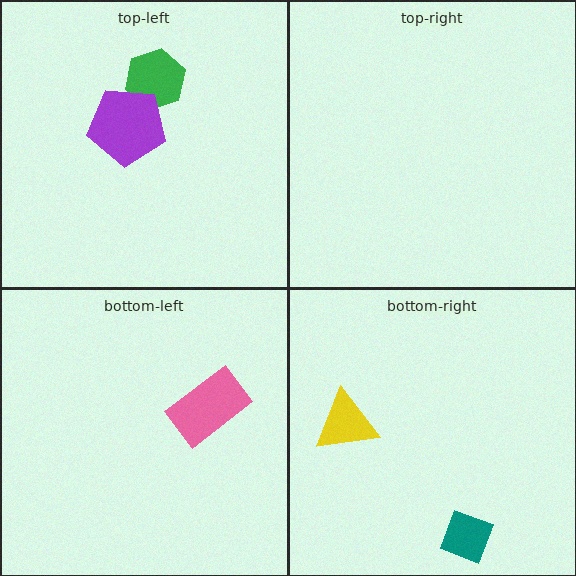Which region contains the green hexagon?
The top-left region.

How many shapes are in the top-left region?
2.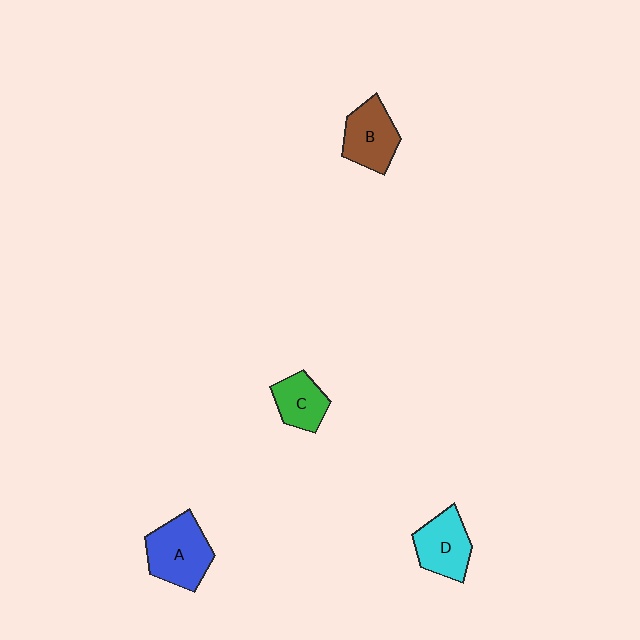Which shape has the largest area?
Shape A (blue).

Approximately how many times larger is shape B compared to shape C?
Approximately 1.3 times.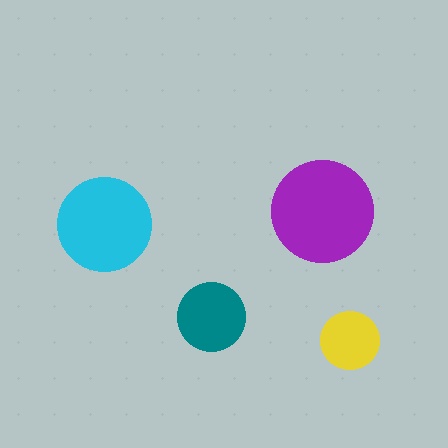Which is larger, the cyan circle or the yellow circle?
The cyan one.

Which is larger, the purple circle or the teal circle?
The purple one.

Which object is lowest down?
The yellow circle is bottommost.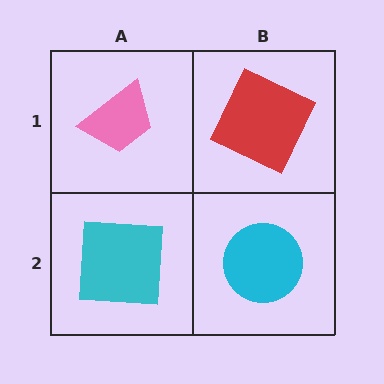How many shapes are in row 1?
2 shapes.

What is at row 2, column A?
A cyan square.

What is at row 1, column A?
A pink trapezoid.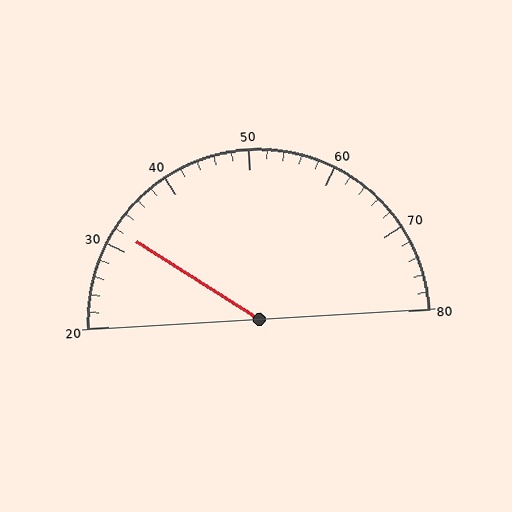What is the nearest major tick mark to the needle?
The nearest major tick mark is 30.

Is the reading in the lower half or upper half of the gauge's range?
The reading is in the lower half of the range (20 to 80).